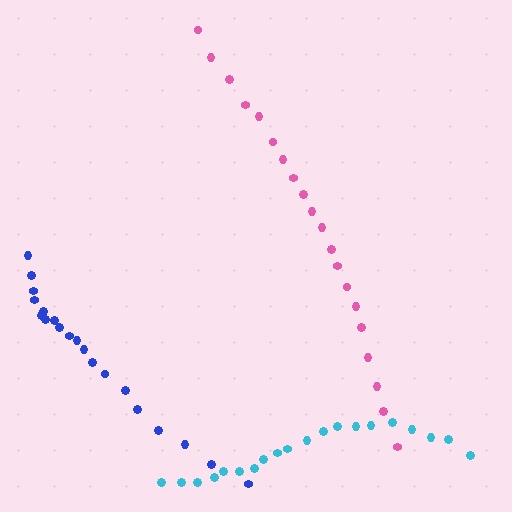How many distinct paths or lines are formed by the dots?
There are 3 distinct paths.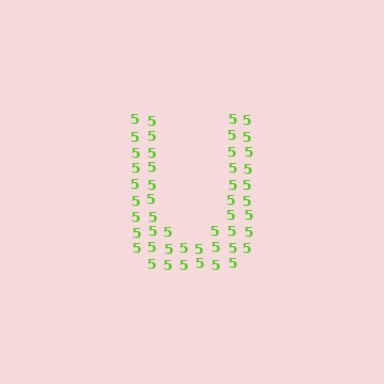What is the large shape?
The large shape is the letter U.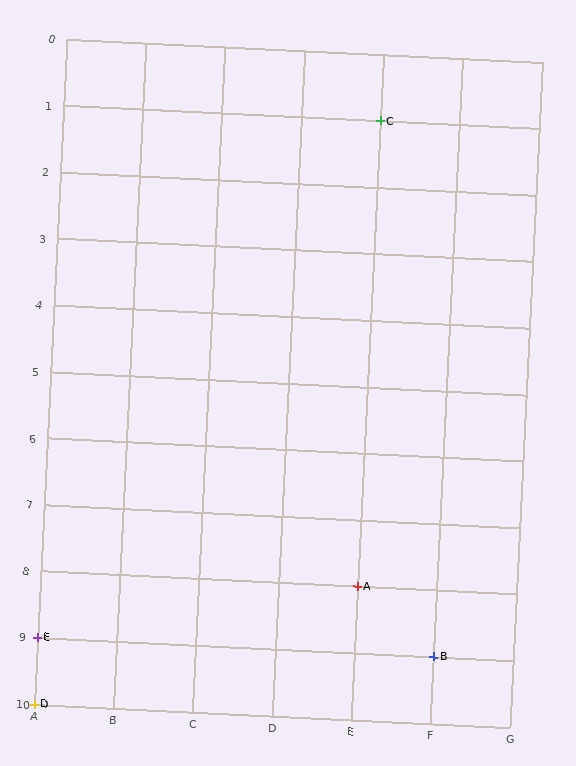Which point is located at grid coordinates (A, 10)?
Point D is at (A, 10).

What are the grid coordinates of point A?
Point A is at grid coordinates (E, 8).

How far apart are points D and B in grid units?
Points D and B are 5 columns and 1 row apart (about 5.1 grid units diagonally).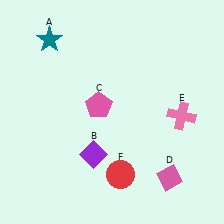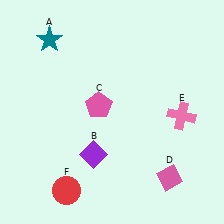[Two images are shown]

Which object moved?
The red circle (F) moved left.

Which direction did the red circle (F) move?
The red circle (F) moved left.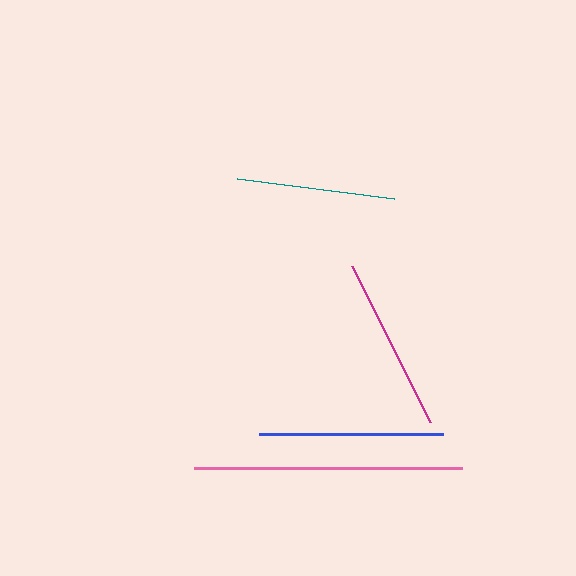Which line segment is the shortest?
The teal line is the shortest at approximately 159 pixels.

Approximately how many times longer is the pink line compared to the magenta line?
The pink line is approximately 1.5 times the length of the magenta line.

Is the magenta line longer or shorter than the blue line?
The blue line is longer than the magenta line.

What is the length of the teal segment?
The teal segment is approximately 159 pixels long.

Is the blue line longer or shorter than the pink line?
The pink line is longer than the blue line.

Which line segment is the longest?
The pink line is the longest at approximately 268 pixels.